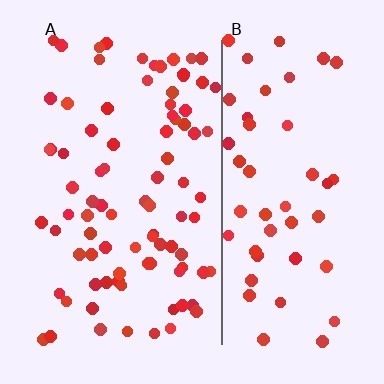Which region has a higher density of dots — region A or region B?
A (the left).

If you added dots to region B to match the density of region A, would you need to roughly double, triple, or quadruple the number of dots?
Approximately double.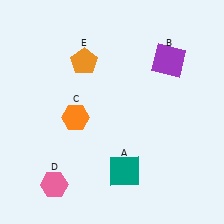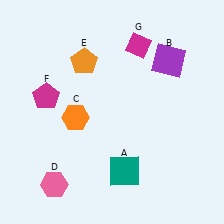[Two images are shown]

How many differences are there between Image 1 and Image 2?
There are 2 differences between the two images.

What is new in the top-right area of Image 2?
A magenta diamond (G) was added in the top-right area of Image 2.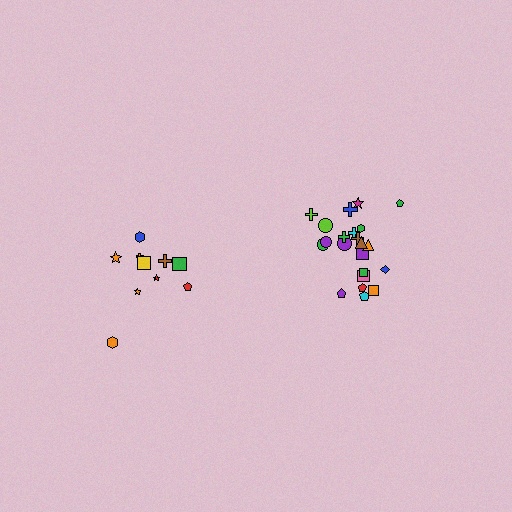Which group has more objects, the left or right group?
The right group.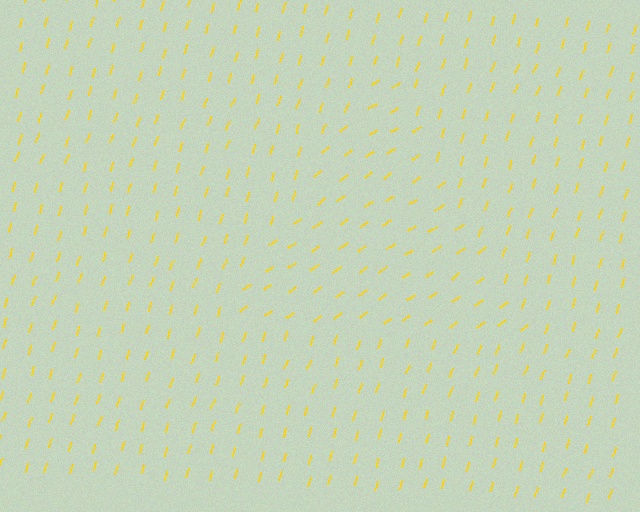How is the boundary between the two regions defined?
The boundary is defined purely by a change in line orientation (approximately 37 degrees difference). All lines are the same color and thickness.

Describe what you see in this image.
The image is filled with small yellow line segments. A triangle region in the image has lines oriented differently from the surrounding lines, creating a visible texture boundary.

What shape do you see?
I see a triangle.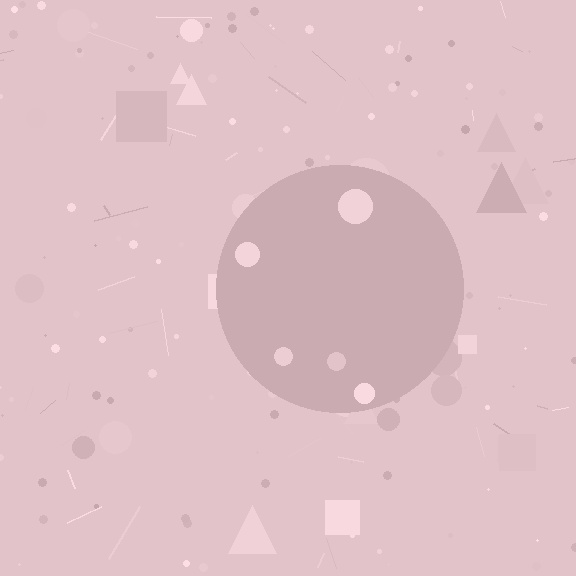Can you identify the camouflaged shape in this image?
The camouflaged shape is a circle.